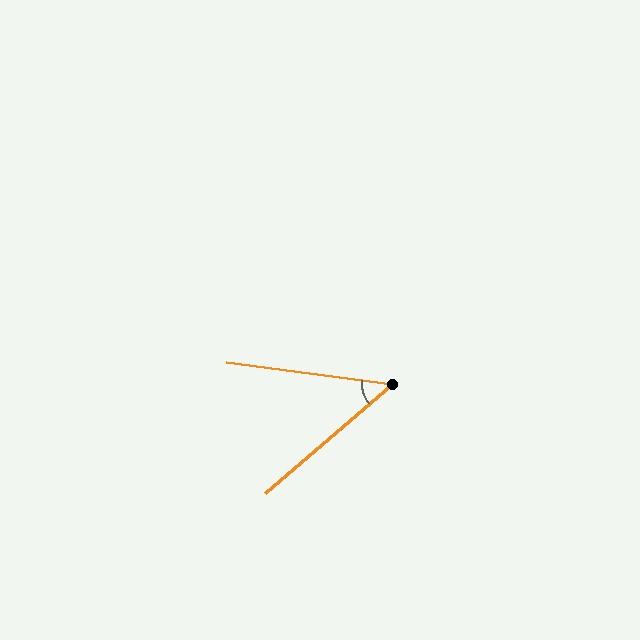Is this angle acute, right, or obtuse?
It is acute.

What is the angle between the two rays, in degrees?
Approximately 48 degrees.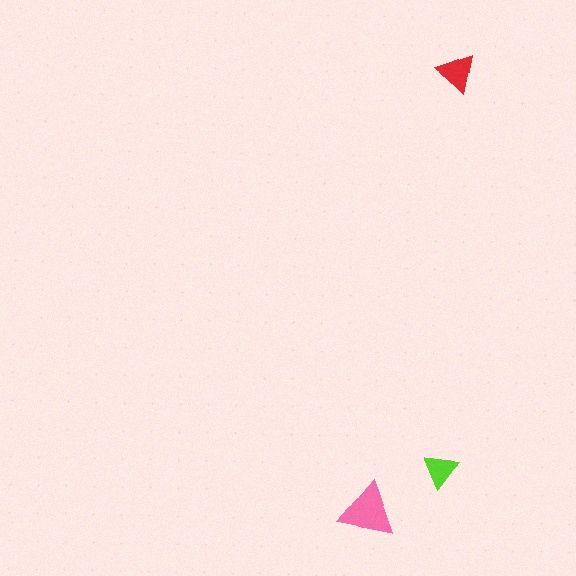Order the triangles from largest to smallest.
the pink one, the red one, the lime one.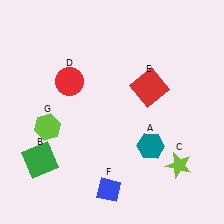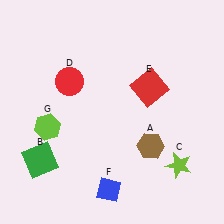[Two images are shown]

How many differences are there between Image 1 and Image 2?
There is 1 difference between the two images.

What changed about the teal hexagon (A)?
In Image 1, A is teal. In Image 2, it changed to brown.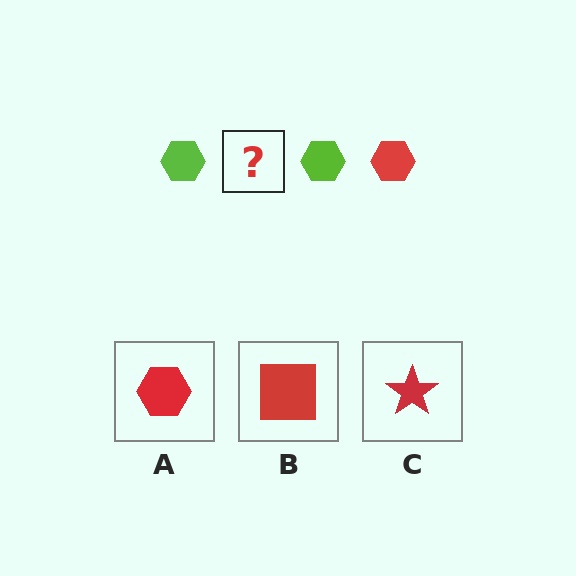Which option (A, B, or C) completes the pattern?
A.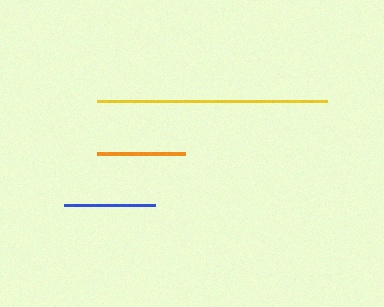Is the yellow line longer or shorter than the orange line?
The yellow line is longer than the orange line.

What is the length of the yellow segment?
The yellow segment is approximately 230 pixels long.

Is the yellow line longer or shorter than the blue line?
The yellow line is longer than the blue line.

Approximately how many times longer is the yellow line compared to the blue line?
The yellow line is approximately 2.5 times the length of the blue line.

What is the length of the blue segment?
The blue segment is approximately 91 pixels long.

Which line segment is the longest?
The yellow line is the longest at approximately 230 pixels.